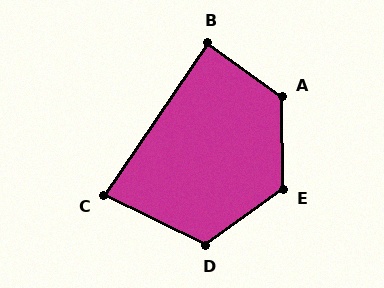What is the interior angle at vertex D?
Approximately 118 degrees (obtuse).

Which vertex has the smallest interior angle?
C, at approximately 82 degrees.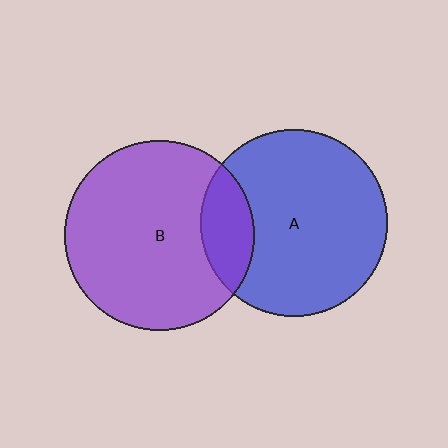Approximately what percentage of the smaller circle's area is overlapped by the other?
Approximately 20%.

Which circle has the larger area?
Circle B (purple).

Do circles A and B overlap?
Yes.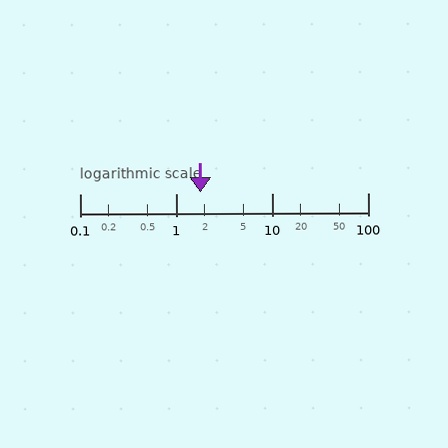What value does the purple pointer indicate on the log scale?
The pointer indicates approximately 1.8.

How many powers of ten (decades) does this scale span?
The scale spans 3 decades, from 0.1 to 100.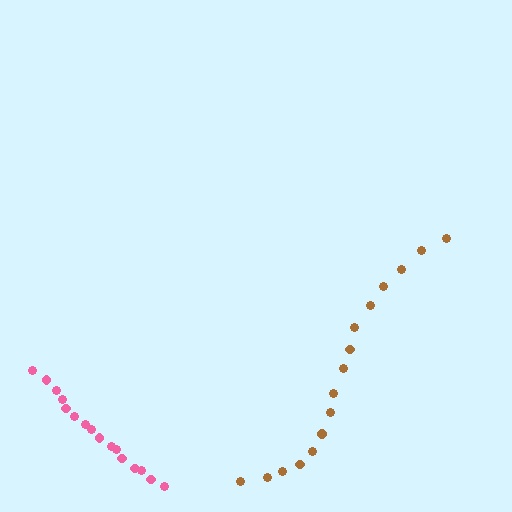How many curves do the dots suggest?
There are 2 distinct paths.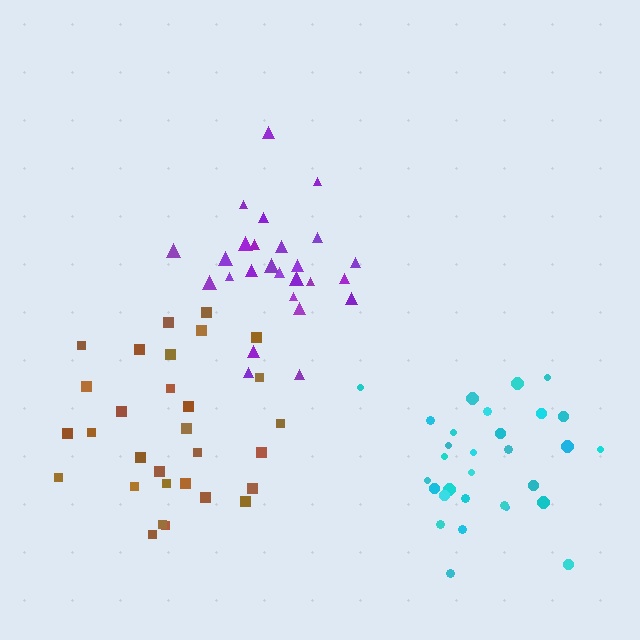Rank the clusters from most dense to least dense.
brown, purple, cyan.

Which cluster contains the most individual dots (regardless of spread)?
Cyan (30).